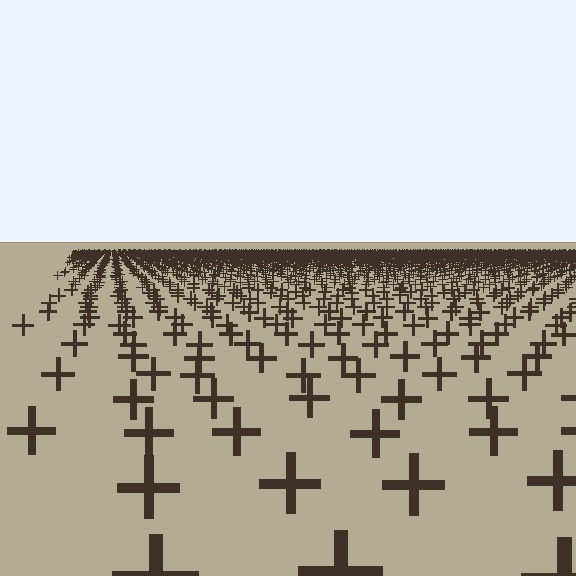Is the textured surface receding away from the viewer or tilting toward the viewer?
The surface is receding away from the viewer. Texture elements get smaller and denser toward the top.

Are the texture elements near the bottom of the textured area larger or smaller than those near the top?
Larger. Near the bottom, elements are closer to the viewer and appear at a bigger on-screen size.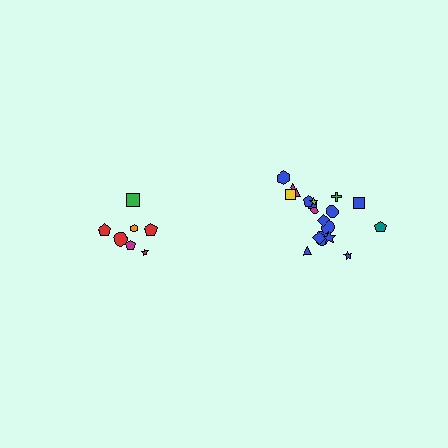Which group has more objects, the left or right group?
The right group.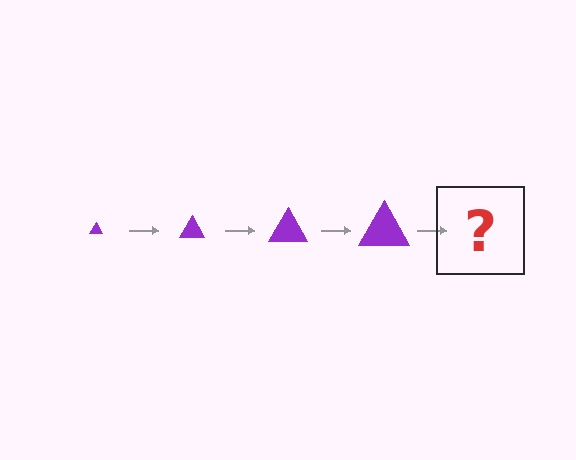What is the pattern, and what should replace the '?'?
The pattern is that the triangle gets progressively larger each step. The '?' should be a purple triangle, larger than the previous one.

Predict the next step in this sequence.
The next step is a purple triangle, larger than the previous one.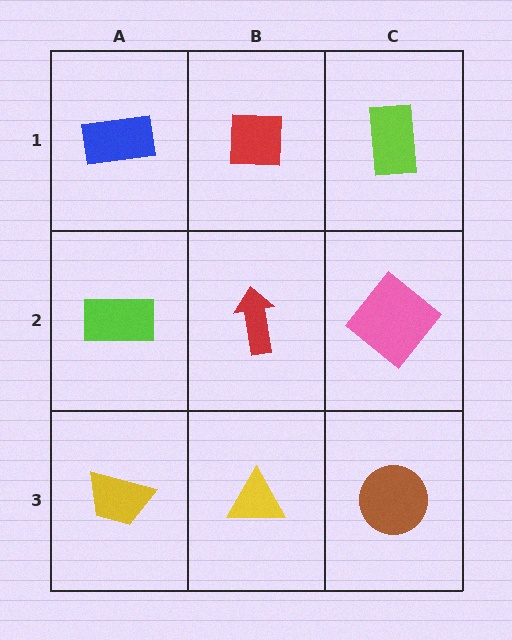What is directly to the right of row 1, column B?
A lime rectangle.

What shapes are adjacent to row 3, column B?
A red arrow (row 2, column B), a yellow trapezoid (row 3, column A), a brown circle (row 3, column C).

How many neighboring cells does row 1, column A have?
2.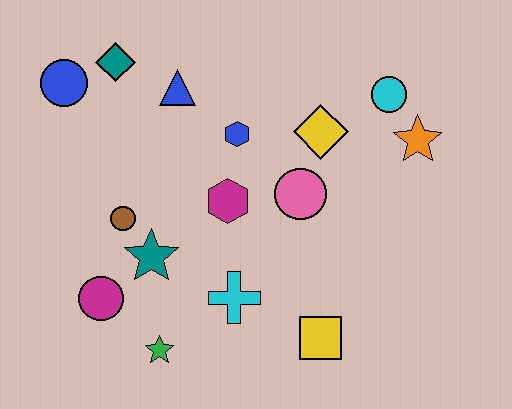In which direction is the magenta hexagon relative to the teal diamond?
The magenta hexagon is below the teal diamond.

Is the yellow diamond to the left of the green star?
No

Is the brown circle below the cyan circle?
Yes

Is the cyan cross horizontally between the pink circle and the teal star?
Yes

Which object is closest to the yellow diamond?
The pink circle is closest to the yellow diamond.